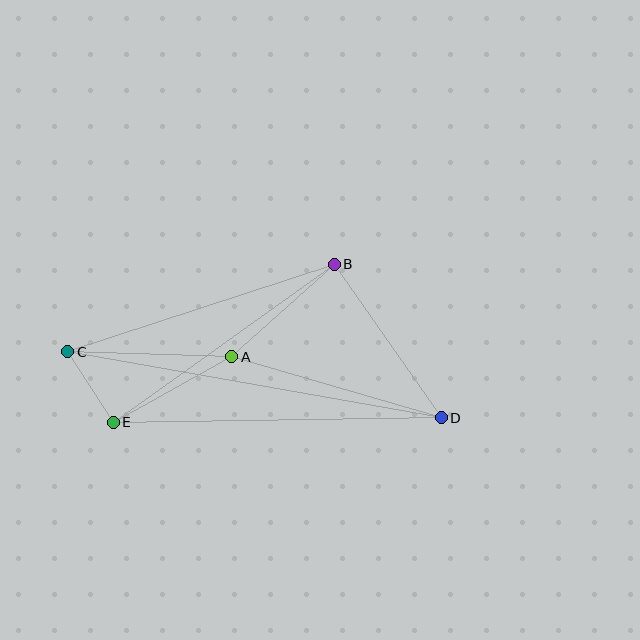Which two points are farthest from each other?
Points C and D are farthest from each other.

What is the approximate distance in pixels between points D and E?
The distance between D and E is approximately 328 pixels.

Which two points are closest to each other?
Points C and E are closest to each other.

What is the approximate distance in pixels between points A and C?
The distance between A and C is approximately 164 pixels.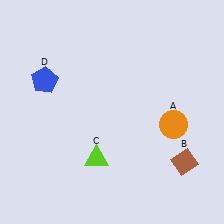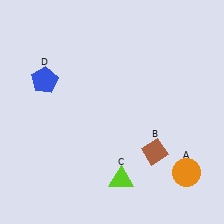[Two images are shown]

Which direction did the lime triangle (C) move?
The lime triangle (C) moved right.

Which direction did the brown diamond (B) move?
The brown diamond (B) moved left.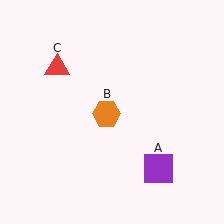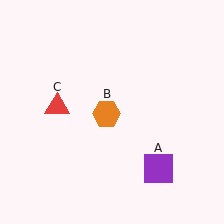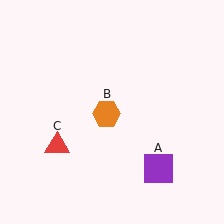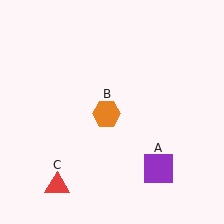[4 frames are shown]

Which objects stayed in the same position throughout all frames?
Purple square (object A) and orange hexagon (object B) remained stationary.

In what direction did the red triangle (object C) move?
The red triangle (object C) moved down.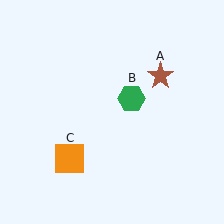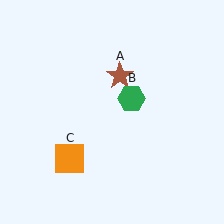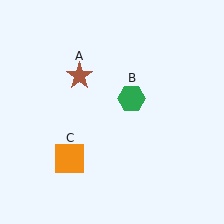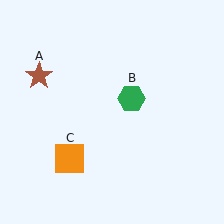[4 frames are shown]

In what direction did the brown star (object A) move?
The brown star (object A) moved left.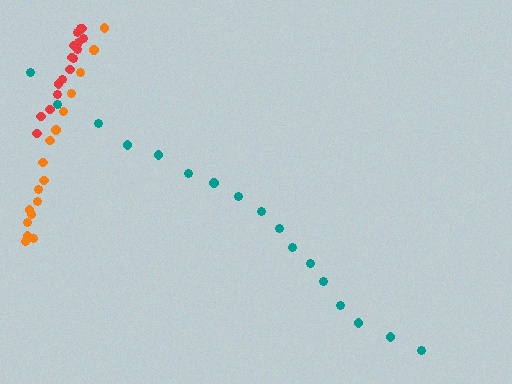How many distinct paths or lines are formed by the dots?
There are 3 distinct paths.